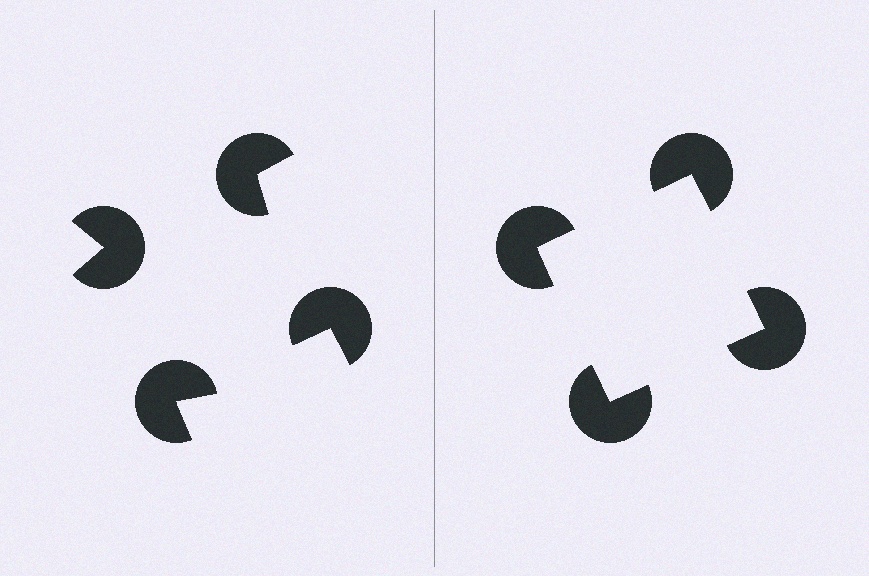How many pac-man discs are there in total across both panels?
8 — 4 on each side.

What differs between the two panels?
The pac-man discs are positioned identically on both sides; only the wedge orientations differ. On the right they align to a square; on the left they are misaligned.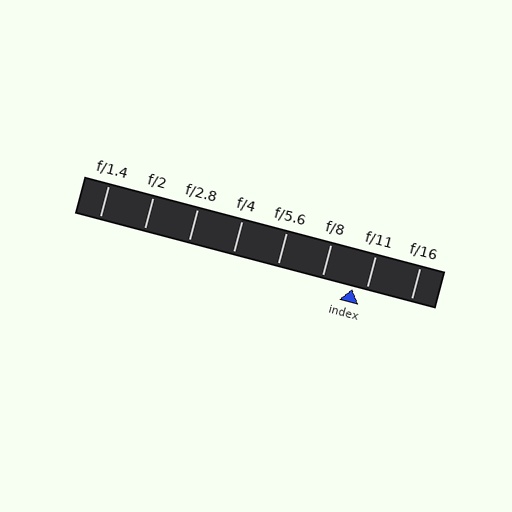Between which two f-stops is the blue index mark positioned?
The index mark is between f/8 and f/11.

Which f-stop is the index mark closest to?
The index mark is closest to f/11.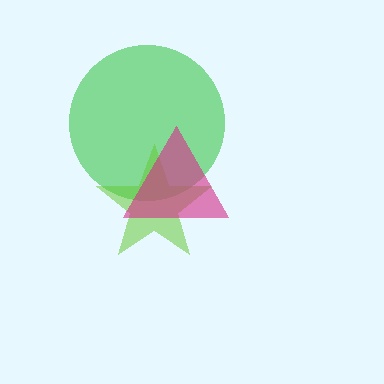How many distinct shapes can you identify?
There are 3 distinct shapes: a green circle, a lime star, a magenta triangle.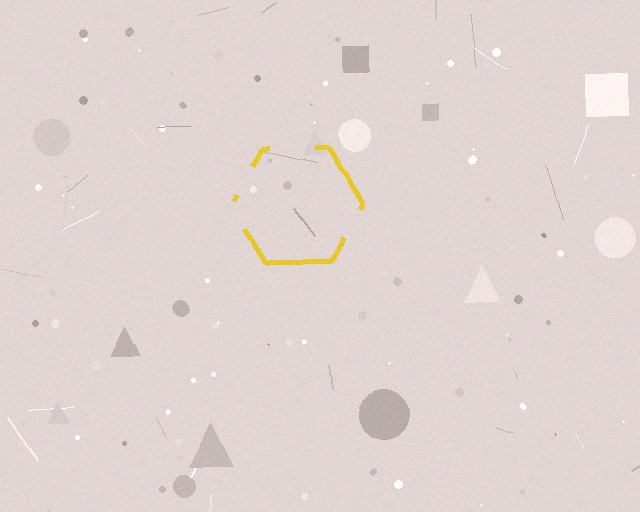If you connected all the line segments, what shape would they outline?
They would outline a hexagon.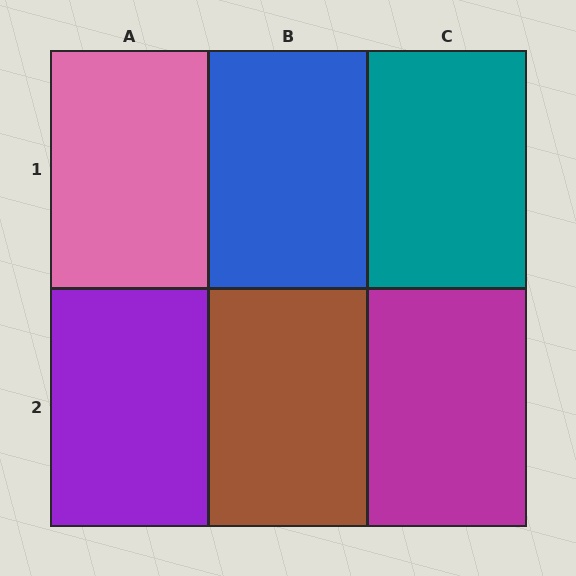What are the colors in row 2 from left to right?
Purple, brown, magenta.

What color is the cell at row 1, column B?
Blue.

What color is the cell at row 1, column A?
Pink.